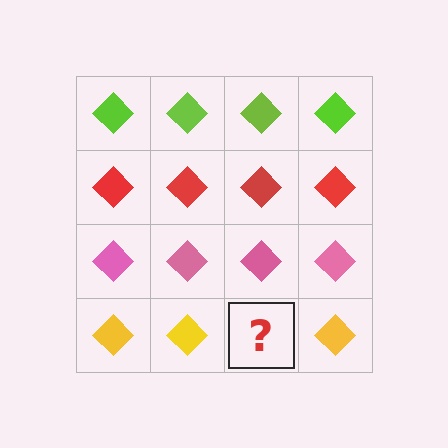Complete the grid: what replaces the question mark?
The question mark should be replaced with a yellow diamond.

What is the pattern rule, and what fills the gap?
The rule is that each row has a consistent color. The gap should be filled with a yellow diamond.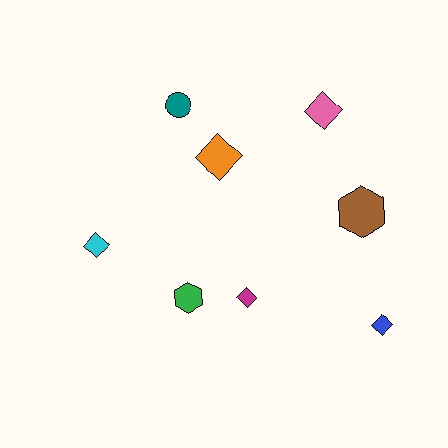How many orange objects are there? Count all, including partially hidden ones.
There is 1 orange object.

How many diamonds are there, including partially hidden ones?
There are 5 diamonds.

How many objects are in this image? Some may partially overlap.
There are 8 objects.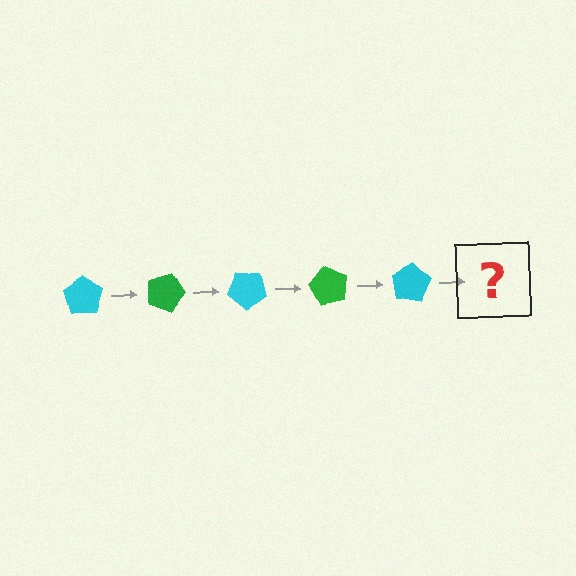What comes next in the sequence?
The next element should be a green pentagon, rotated 100 degrees from the start.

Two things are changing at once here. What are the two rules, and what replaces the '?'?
The two rules are that it rotates 20 degrees each step and the color cycles through cyan and green. The '?' should be a green pentagon, rotated 100 degrees from the start.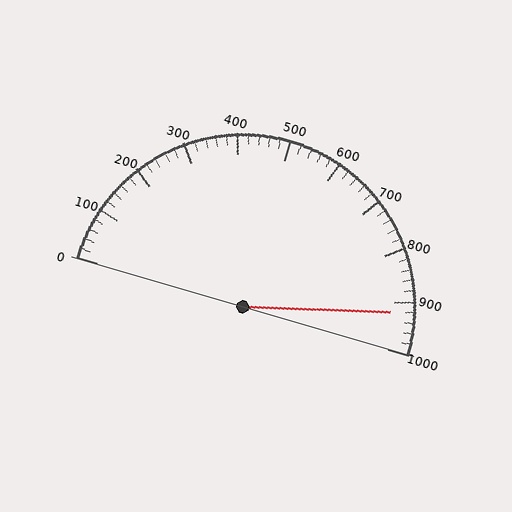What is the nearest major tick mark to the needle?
The nearest major tick mark is 900.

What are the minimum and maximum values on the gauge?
The gauge ranges from 0 to 1000.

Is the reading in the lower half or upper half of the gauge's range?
The reading is in the upper half of the range (0 to 1000).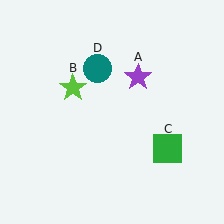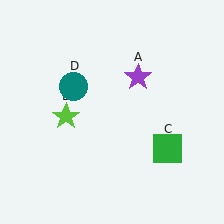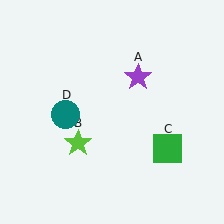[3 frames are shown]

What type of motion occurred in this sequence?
The lime star (object B), teal circle (object D) rotated counterclockwise around the center of the scene.